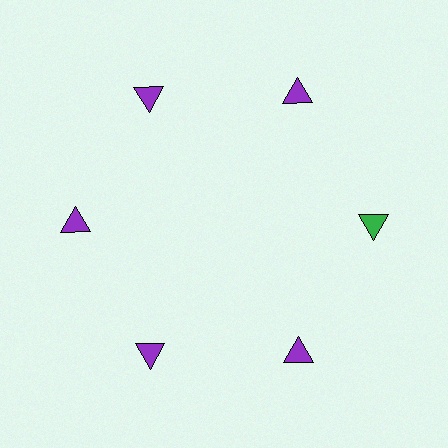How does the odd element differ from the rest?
It has a different color: green instead of purple.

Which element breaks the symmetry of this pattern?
The green triangle at roughly the 3 o'clock position breaks the symmetry. All other shapes are purple triangles.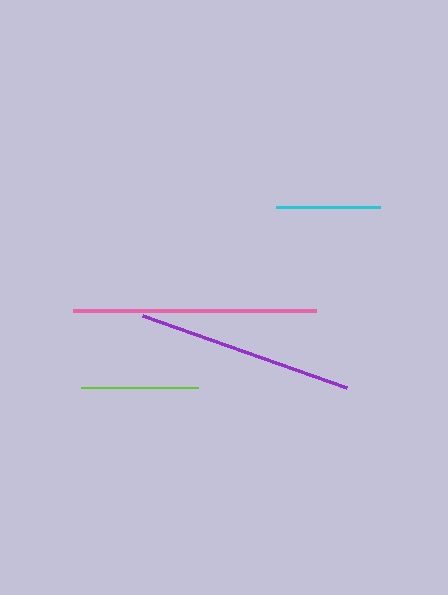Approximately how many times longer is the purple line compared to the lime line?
The purple line is approximately 1.9 times the length of the lime line.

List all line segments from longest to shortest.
From longest to shortest: pink, purple, lime, cyan.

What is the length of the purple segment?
The purple segment is approximately 216 pixels long.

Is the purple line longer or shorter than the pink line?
The pink line is longer than the purple line.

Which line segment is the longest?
The pink line is the longest at approximately 243 pixels.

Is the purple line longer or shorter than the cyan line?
The purple line is longer than the cyan line.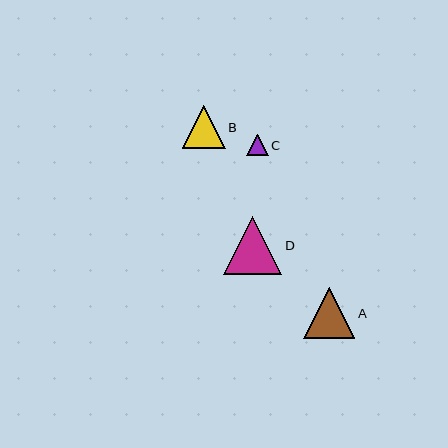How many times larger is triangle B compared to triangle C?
Triangle B is approximately 2.0 times the size of triangle C.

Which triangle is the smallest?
Triangle C is the smallest with a size of approximately 21 pixels.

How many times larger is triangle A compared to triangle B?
Triangle A is approximately 1.2 times the size of triangle B.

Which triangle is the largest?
Triangle D is the largest with a size of approximately 58 pixels.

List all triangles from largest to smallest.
From largest to smallest: D, A, B, C.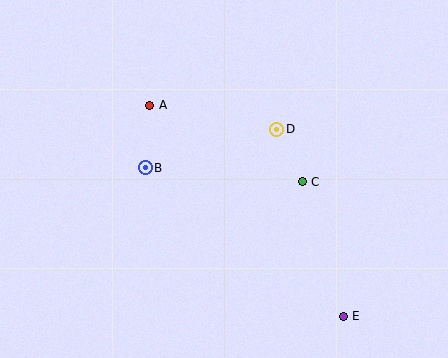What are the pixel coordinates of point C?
Point C is at (302, 182).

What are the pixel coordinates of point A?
Point A is at (150, 105).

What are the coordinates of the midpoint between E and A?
The midpoint between E and A is at (246, 211).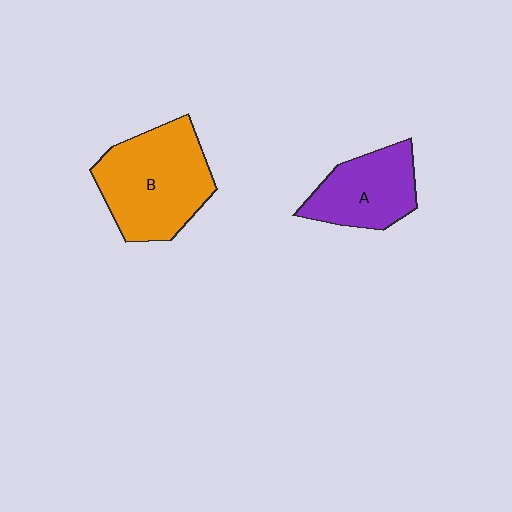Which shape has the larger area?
Shape B (orange).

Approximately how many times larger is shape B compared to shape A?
Approximately 1.5 times.